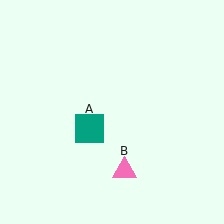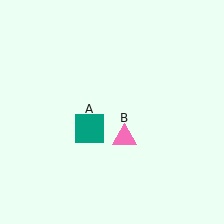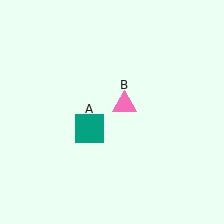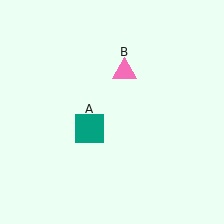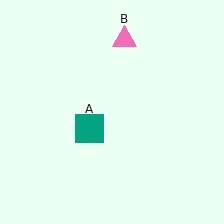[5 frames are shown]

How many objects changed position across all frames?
1 object changed position: pink triangle (object B).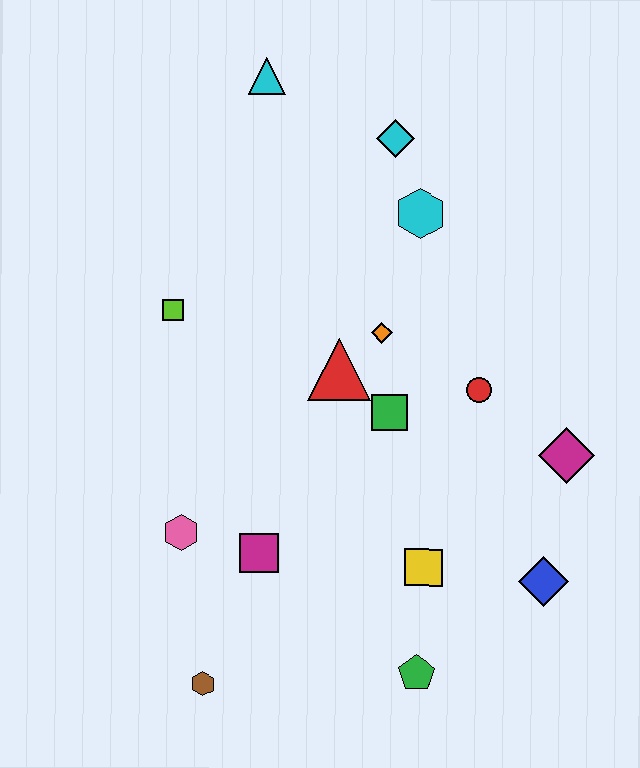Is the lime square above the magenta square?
Yes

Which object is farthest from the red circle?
The brown hexagon is farthest from the red circle.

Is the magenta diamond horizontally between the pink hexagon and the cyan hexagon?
No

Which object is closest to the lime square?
The red triangle is closest to the lime square.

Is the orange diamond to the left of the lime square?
No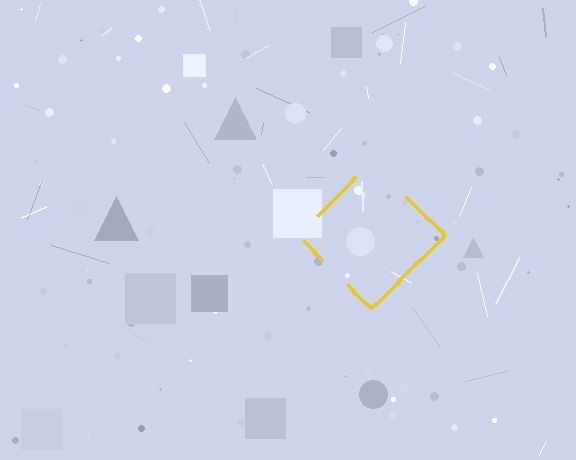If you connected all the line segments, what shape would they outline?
They would outline a diamond.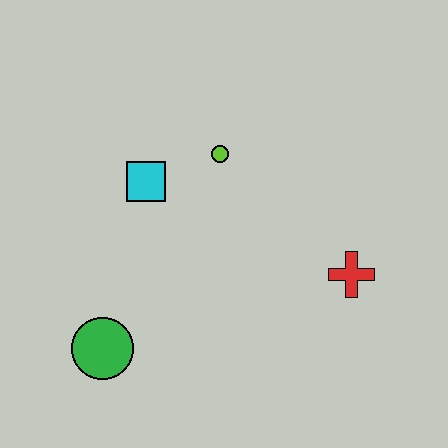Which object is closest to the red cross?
The lime circle is closest to the red cross.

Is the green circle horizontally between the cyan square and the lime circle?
No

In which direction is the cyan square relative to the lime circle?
The cyan square is to the left of the lime circle.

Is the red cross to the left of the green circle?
No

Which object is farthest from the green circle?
The red cross is farthest from the green circle.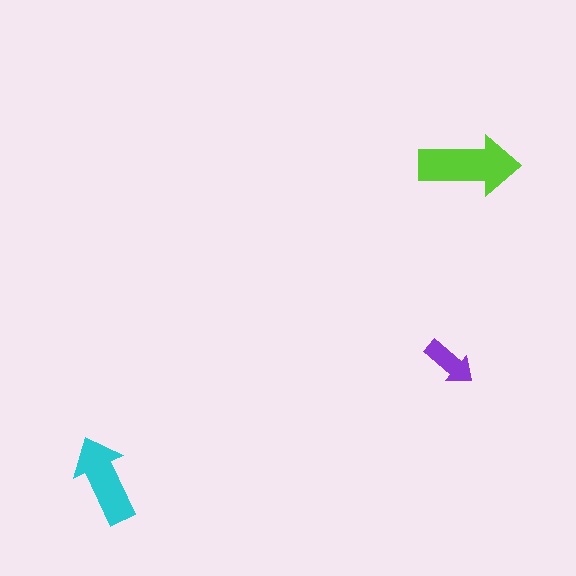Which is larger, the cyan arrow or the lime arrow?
The lime one.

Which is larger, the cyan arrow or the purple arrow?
The cyan one.